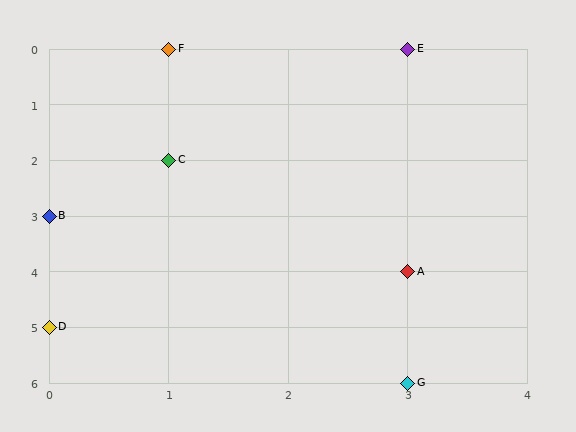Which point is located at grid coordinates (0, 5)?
Point D is at (0, 5).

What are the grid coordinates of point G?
Point G is at grid coordinates (3, 6).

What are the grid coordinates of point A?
Point A is at grid coordinates (3, 4).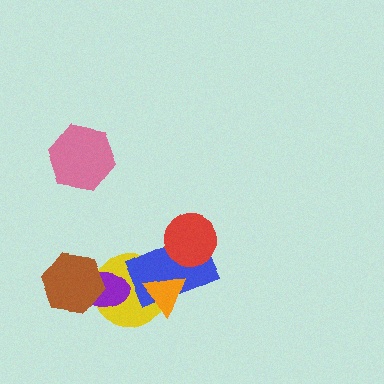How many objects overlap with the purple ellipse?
2 objects overlap with the purple ellipse.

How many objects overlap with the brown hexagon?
2 objects overlap with the brown hexagon.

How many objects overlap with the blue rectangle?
3 objects overlap with the blue rectangle.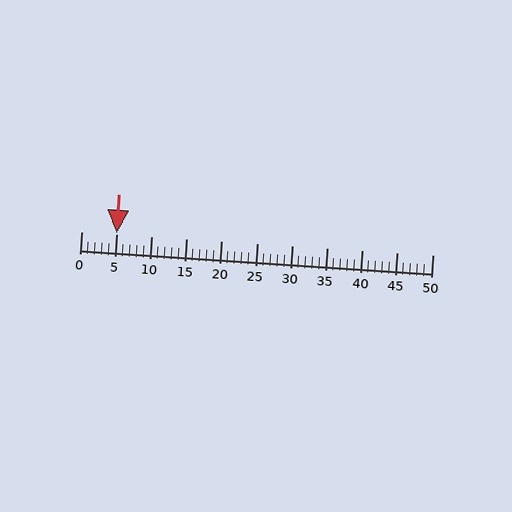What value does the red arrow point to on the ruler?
The red arrow points to approximately 5.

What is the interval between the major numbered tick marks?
The major tick marks are spaced 5 units apart.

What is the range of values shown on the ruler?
The ruler shows values from 0 to 50.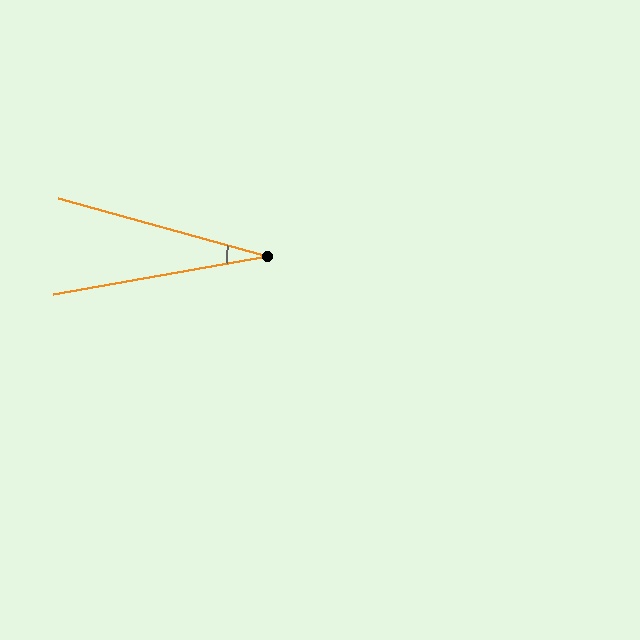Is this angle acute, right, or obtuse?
It is acute.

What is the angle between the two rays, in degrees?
Approximately 25 degrees.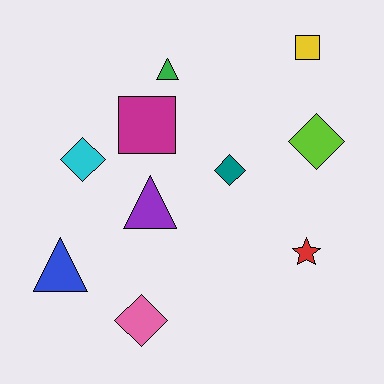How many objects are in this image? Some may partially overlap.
There are 10 objects.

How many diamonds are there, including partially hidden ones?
There are 4 diamonds.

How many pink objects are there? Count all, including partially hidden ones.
There is 1 pink object.